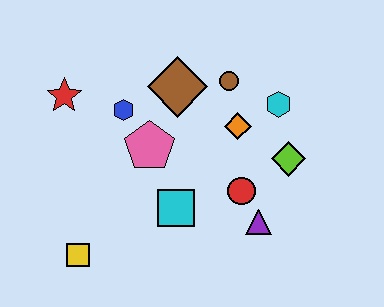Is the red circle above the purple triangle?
Yes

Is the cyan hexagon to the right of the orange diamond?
Yes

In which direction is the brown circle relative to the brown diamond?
The brown circle is to the right of the brown diamond.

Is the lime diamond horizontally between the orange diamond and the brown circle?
No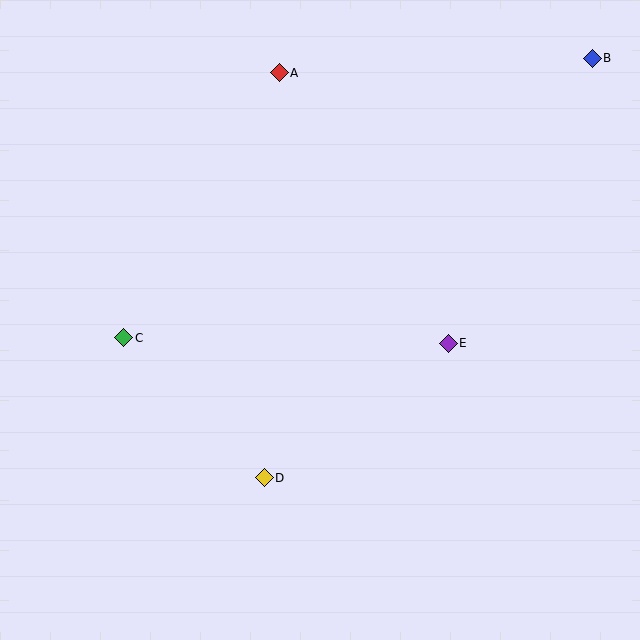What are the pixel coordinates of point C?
Point C is at (124, 338).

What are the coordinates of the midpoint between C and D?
The midpoint between C and D is at (194, 408).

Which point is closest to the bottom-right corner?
Point E is closest to the bottom-right corner.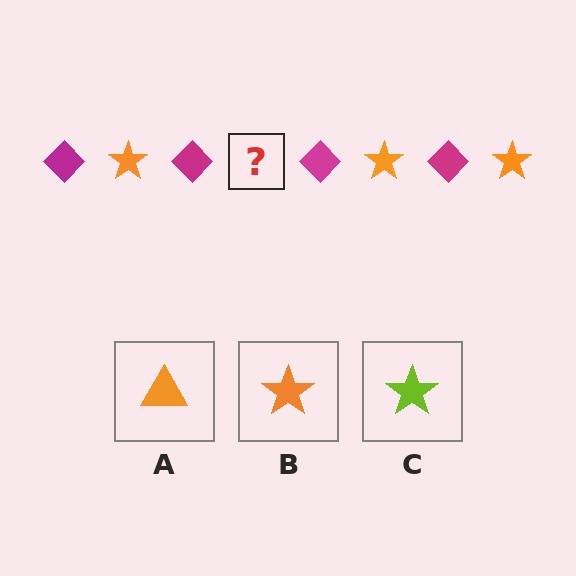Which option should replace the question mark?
Option B.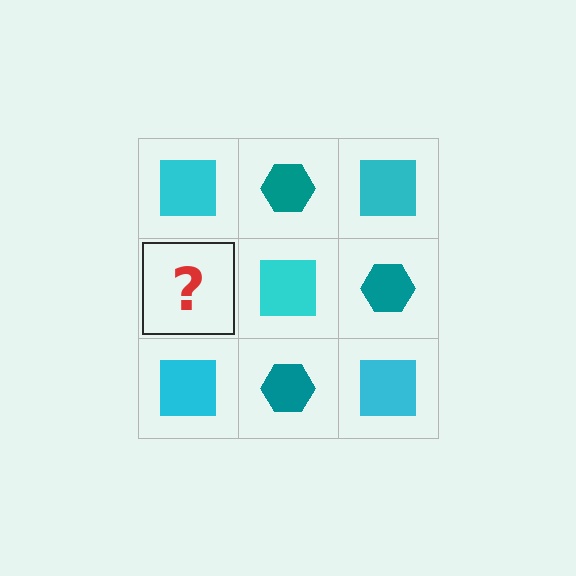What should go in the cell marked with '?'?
The missing cell should contain a teal hexagon.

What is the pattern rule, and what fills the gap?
The rule is that it alternates cyan square and teal hexagon in a checkerboard pattern. The gap should be filled with a teal hexagon.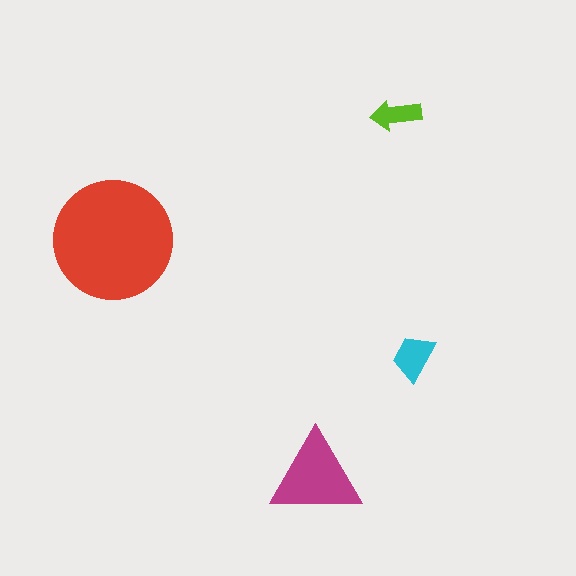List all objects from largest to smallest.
The red circle, the magenta triangle, the cyan trapezoid, the lime arrow.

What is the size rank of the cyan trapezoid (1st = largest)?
3rd.